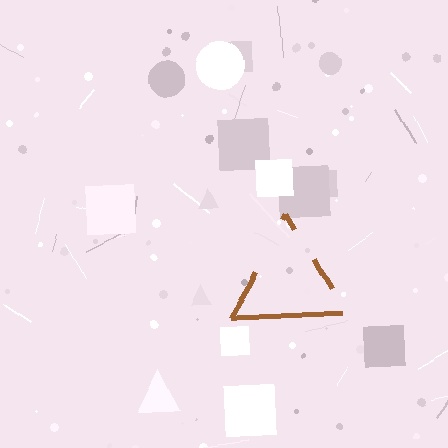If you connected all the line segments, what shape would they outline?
They would outline a triangle.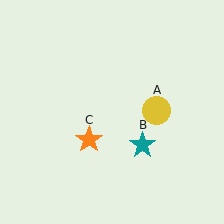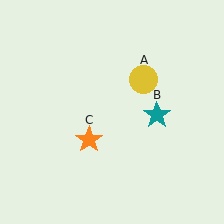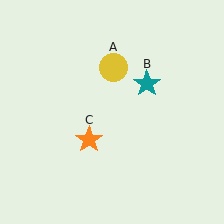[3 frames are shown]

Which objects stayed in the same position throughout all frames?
Orange star (object C) remained stationary.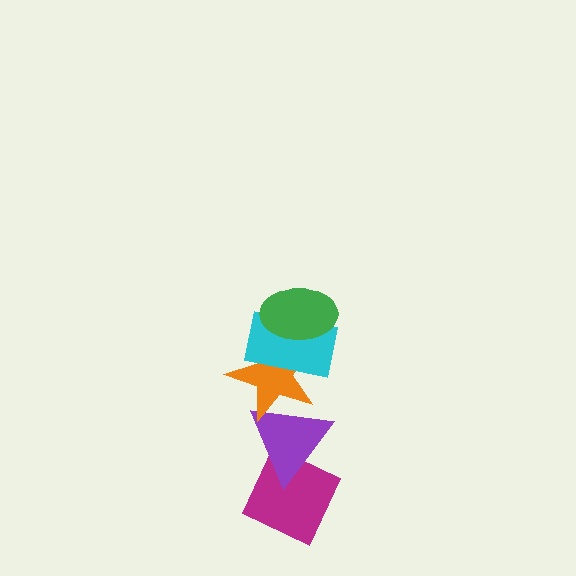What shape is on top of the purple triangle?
The orange star is on top of the purple triangle.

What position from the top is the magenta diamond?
The magenta diamond is 5th from the top.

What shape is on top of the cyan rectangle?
The green ellipse is on top of the cyan rectangle.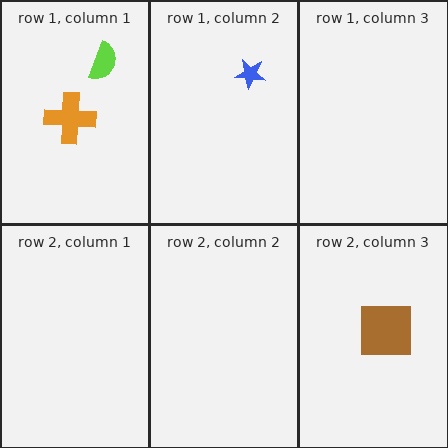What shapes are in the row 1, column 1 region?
The orange cross, the lime semicircle.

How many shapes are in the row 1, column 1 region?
2.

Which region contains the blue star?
The row 1, column 2 region.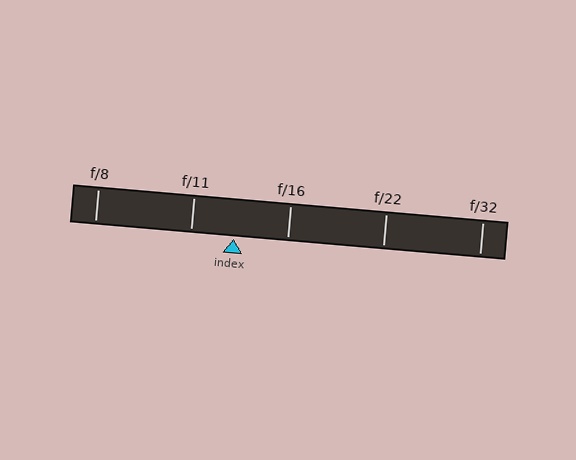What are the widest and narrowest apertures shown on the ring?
The widest aperture shown is f/8 and the narrowest is f/32.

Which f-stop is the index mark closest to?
The index mark is closest to f/11.